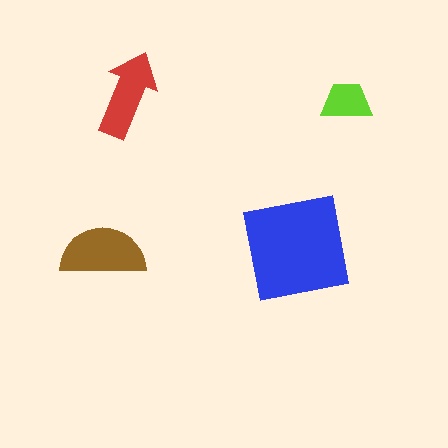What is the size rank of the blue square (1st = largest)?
1st.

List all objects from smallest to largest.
The lime trapezoid, the red arrow, the brown semicircle, the blue square.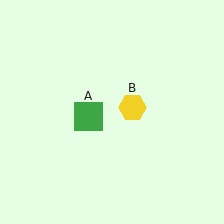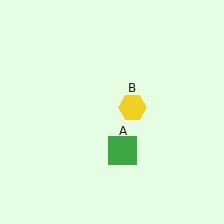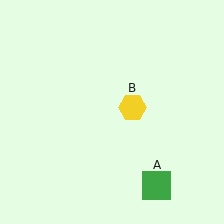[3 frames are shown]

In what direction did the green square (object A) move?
The green square (object A) moved down and to the right.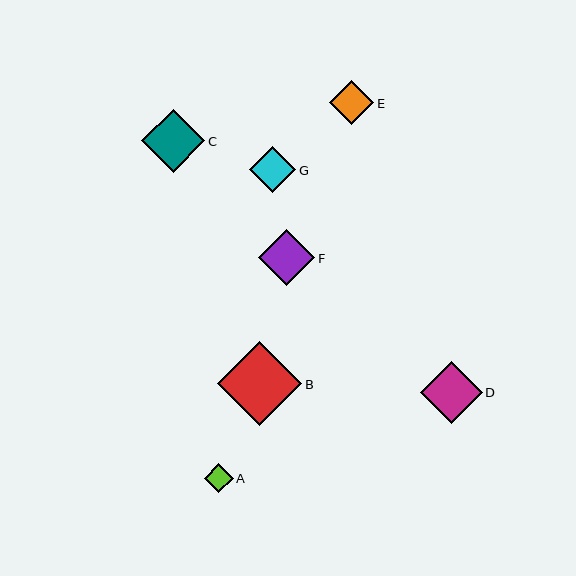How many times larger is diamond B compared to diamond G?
Diamond B is approximately 1.8 times the size of diamond G.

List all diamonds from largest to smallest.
From largest to smallest: B, C, D, F, G, E, A.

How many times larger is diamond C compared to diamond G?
Diamond C is approximately 1.4 times the size of diamond G.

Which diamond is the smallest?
Diamond A is the smallest with a size of approximately 29 pixels.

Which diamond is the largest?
Diamond B is the largest with a size of approximately 85 pixels.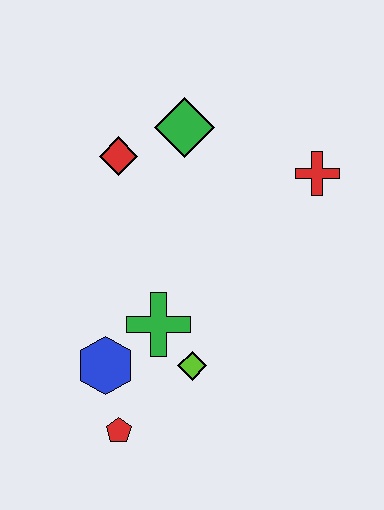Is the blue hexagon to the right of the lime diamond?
No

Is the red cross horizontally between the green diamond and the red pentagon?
No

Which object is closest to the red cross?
The green diamond is closest to the red cross.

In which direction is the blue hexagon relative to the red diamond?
The blue hexagon is below the red diamond.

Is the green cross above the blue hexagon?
Yes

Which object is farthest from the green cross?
The red cross is farthest from the green cross.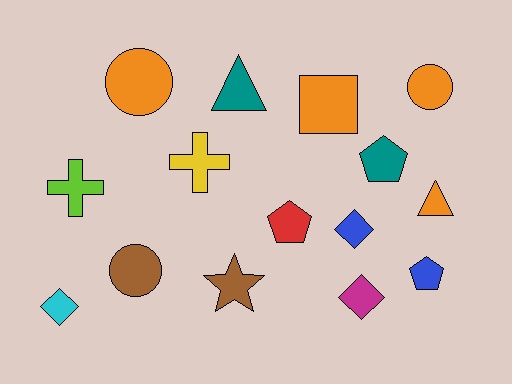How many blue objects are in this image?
There are 2 blue objects.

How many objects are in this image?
There are 15 objects.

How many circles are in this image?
There are 3 circles.